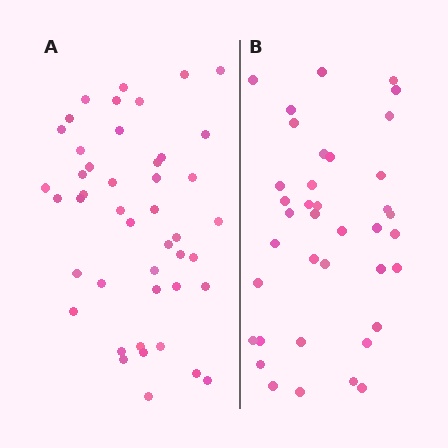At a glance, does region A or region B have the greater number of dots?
Region A (the left region) has more dots.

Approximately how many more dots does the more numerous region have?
Region A has roughly 8 or so more dots than region B.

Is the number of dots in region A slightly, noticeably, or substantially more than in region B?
Region A has only slightly more — the two regions are fairly close. The ratio is roughly 1.2 to 1.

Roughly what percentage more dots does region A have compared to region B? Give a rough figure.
About 20% more.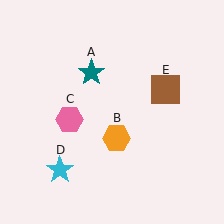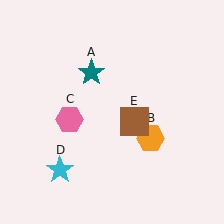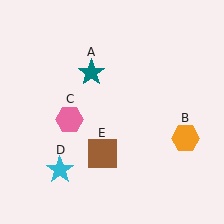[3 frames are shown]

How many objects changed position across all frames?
2 objects changed position: orange hexagon (object B), brown square (object E).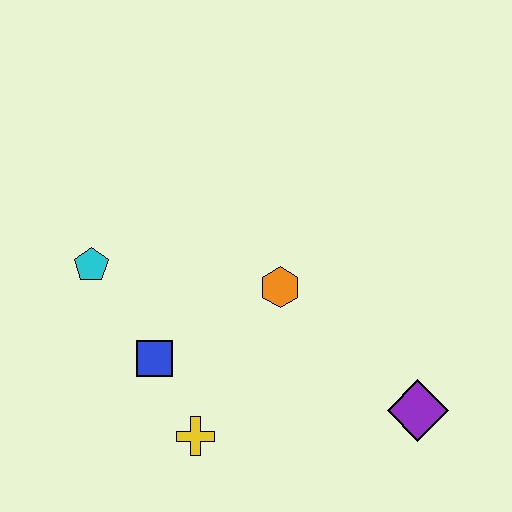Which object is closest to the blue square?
The yellow cross is closest to the blue square.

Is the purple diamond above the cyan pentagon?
No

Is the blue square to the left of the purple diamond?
Yes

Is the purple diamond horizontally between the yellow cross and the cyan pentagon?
No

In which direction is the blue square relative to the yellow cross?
The blue square is above the yellow cross.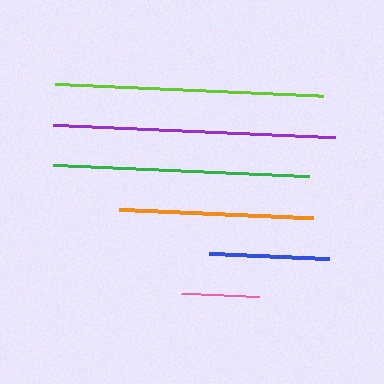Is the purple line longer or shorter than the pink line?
The purple line is longer than the pink line.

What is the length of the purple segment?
The purple segment is approximately 282 pixels long.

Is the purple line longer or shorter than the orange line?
The purple line is longer than the orange line.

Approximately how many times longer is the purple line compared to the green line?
The purple line is approximately 1.1 times the length of the green line.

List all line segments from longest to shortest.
From longest to shortest: purple, lime, green, orange, blue, pink.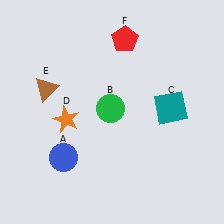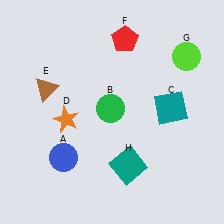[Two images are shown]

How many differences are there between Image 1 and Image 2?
There are 2 differences between the two images.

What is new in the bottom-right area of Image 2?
A teal square (H) was added in the bottom-right area of Image 2.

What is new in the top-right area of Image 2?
A lime circle (G) was added in the top-right area of Image 2.